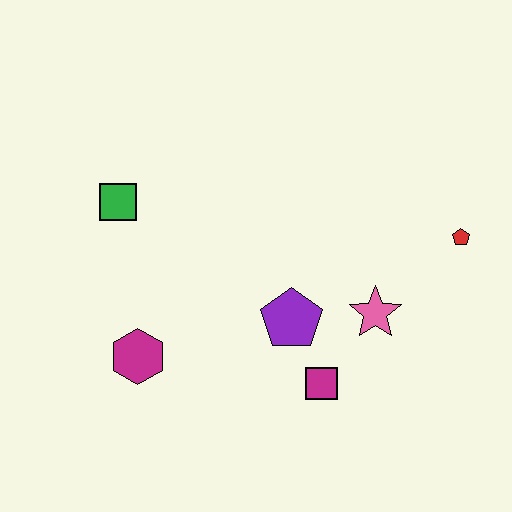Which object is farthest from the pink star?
The green square is farthest from the pink star.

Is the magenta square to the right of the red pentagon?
No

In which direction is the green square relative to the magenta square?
The green square is to the left of the magenta square.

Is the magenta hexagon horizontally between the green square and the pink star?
Yes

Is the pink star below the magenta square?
No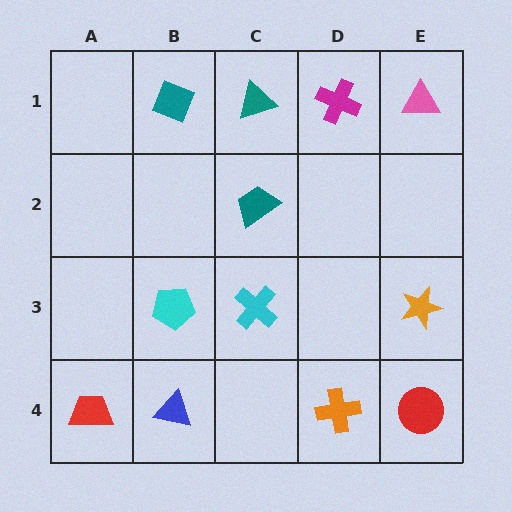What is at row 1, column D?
A magenta cross.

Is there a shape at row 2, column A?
No, that cell is empty.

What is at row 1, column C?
A teal triangle.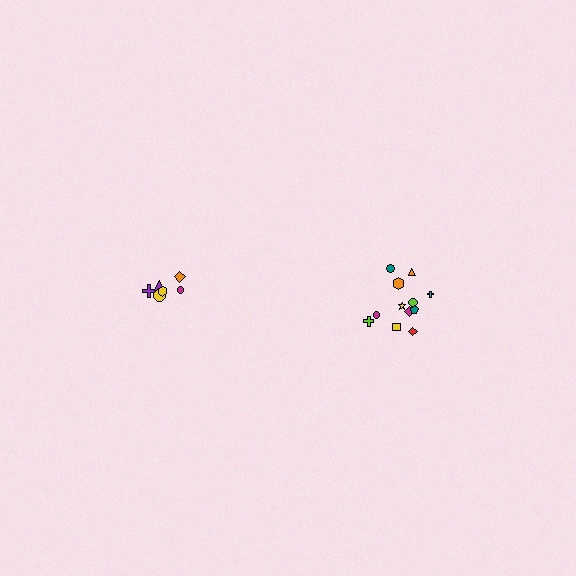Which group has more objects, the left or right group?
The right group.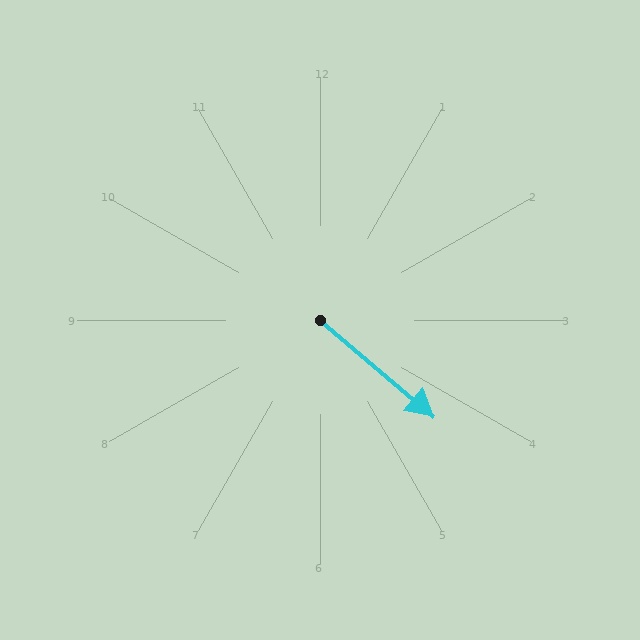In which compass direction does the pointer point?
Southeast.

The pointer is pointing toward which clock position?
Roughly 4 o'clock.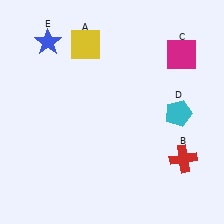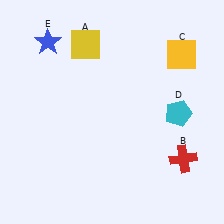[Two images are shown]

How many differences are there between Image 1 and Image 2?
There is 1 difference between the two images.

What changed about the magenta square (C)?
In Image 1, C is magenta. In Image 2, it changed to yellow.